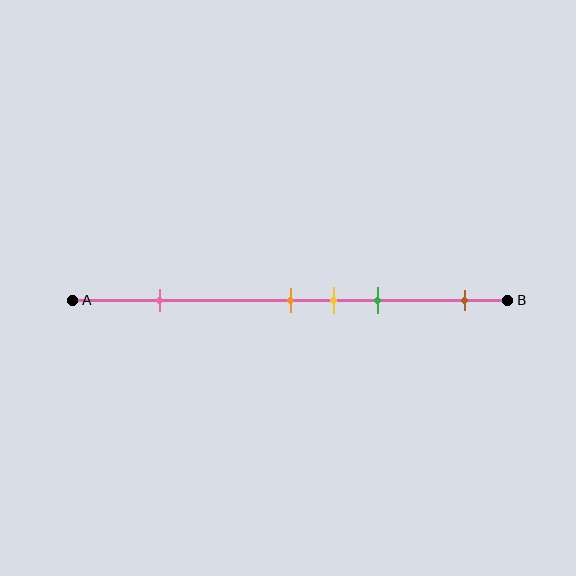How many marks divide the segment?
There are 5 marks dividing the segment.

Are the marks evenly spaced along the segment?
No, the marks are not evenly spaced.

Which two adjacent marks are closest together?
The orange and yellow marks are the closest adjacent pair.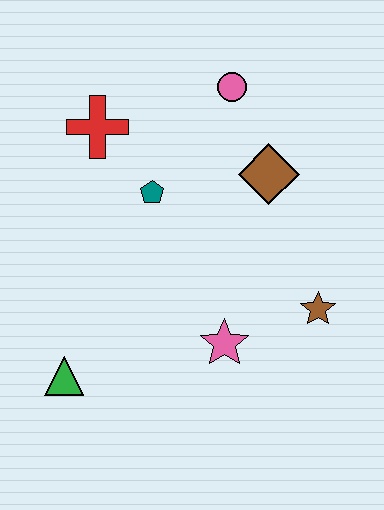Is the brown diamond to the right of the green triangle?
Yes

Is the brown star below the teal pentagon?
Yes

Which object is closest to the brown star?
The pink star is closest to the brown star.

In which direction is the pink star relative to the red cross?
The pink star is below the red cross.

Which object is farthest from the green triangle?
The pink circle is farthest from the green triangle.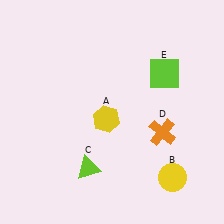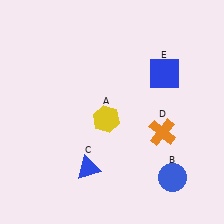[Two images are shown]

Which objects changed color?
B changed from yellow to blue. C changed from lime to blue. E changed from lime to blue.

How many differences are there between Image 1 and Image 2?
There are 3 differences between the two images.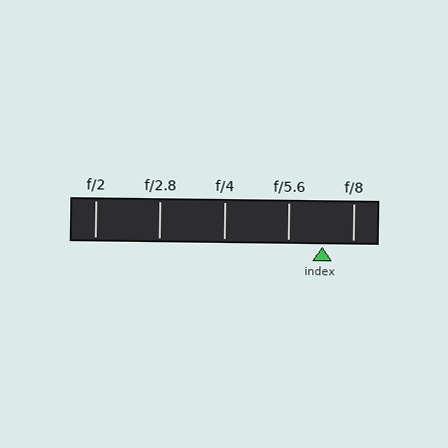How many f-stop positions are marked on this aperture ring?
There are 5 f-stop positions marked.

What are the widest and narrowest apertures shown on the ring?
The widest aperture shown is f/2 and the narrowest is f/8.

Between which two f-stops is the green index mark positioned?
The index mark is between f/5.6 and f/8.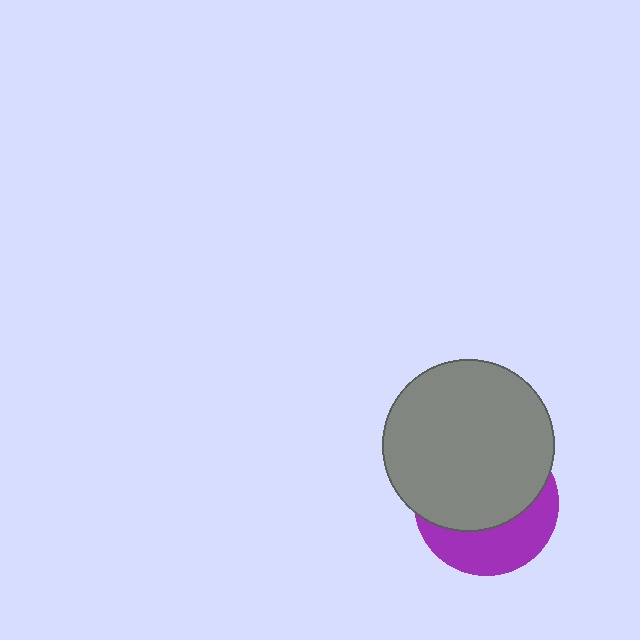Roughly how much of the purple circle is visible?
A small part of it is visible (roughly 38%).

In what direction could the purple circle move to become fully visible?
The purple circle could move down. That would shift it out from behind the gray circle entirely.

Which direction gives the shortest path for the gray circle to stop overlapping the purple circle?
Moving up gives the shortest separation.